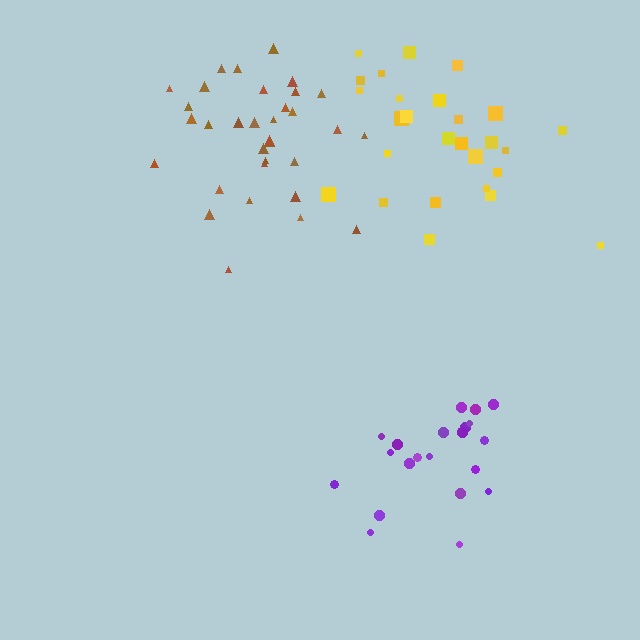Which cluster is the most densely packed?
Brown.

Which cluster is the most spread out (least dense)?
Yellow.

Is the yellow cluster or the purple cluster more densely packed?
Purple.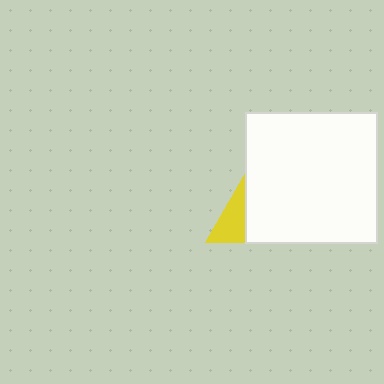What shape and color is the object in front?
The object in front is a white square.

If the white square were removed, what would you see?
You would see the complete yellow triangle.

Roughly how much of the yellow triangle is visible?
A small part of it is visible (roughly 33%).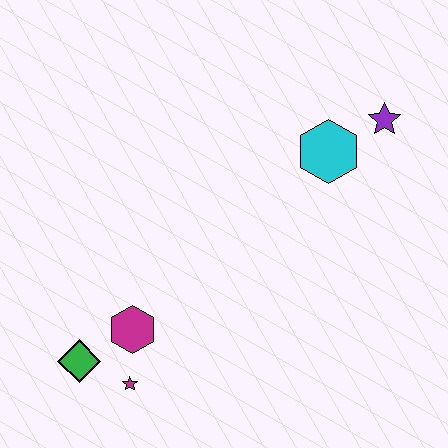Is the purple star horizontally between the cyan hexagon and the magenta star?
No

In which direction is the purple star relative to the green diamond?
The purple star is to the right of the green diamond.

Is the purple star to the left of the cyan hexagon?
No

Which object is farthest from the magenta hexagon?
The purple star is farthest from the magenta hexagon.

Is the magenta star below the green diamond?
Yes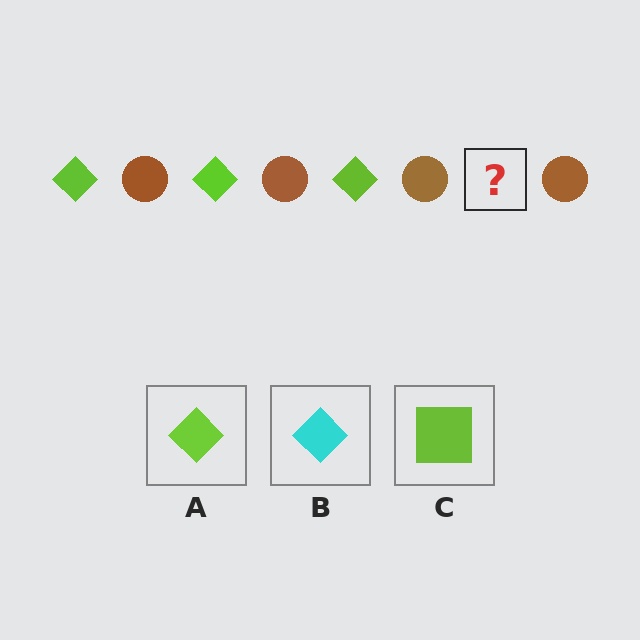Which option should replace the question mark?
Option A.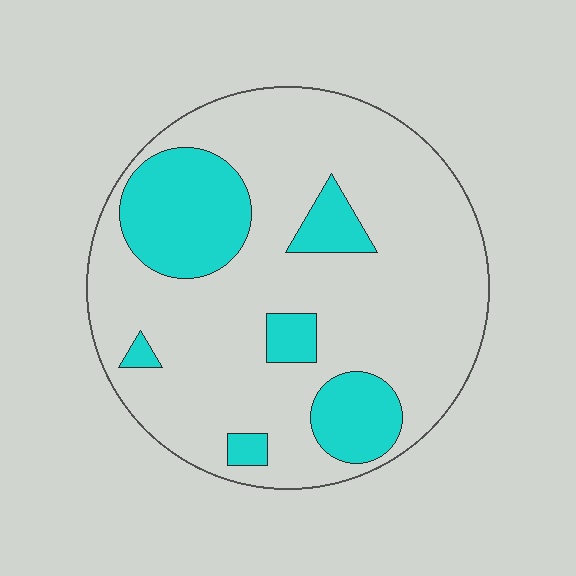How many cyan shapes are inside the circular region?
6.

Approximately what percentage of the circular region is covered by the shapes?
Approximately 25%.